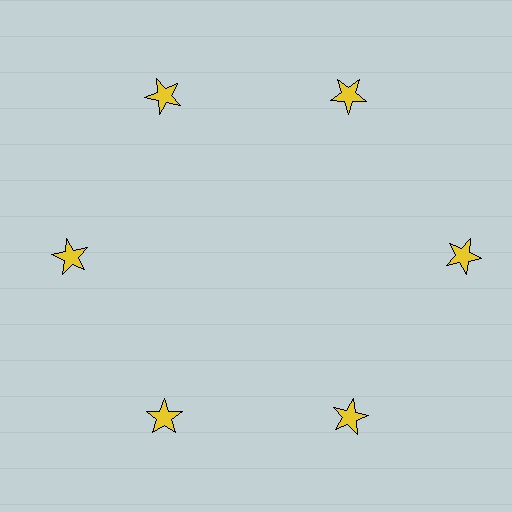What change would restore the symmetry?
The symmetry would be restored by moving it inward, back onto the ring so that all 6 stars sit at equal angles and equal distance from the center.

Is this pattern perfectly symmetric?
No. The 6 yellow stars are arranged in a ring, but one element near the 3 o'clock position is pushed outward from the center, breaking the 6-fold rotational symmetry.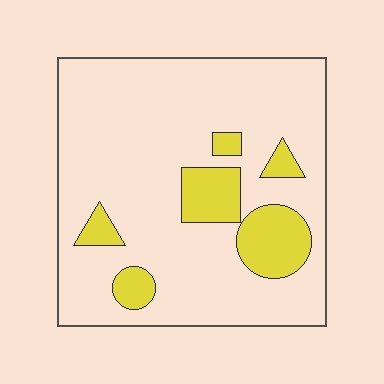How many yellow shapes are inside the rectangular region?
6.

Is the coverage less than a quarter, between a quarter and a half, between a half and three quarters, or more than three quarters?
Less than a quarter.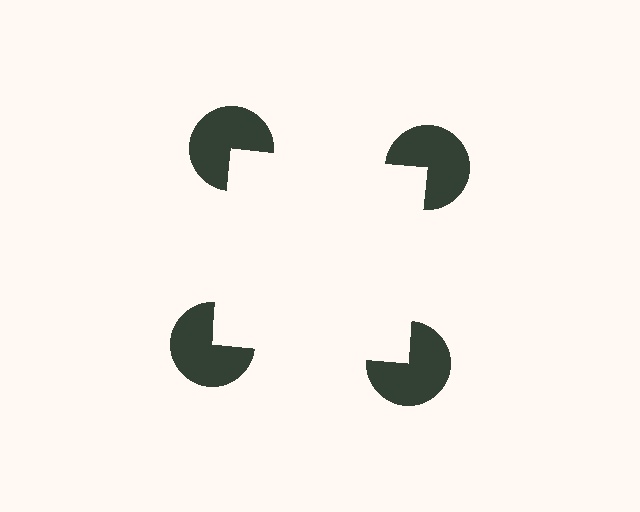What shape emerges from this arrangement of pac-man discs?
An illusory square — its edges are inferred from the aligned wedge cuts in the pac-man discs, not physically drawn.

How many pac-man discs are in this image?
There are 4 — one at each vertex of the illusory square.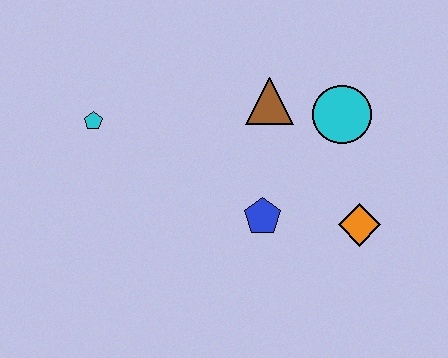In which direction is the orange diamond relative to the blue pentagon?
The orange diamond is to the right of the blue pentagon.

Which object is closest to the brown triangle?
The cyan circle is closest to the brown triangle.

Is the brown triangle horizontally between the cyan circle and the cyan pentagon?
Yes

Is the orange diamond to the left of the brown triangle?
No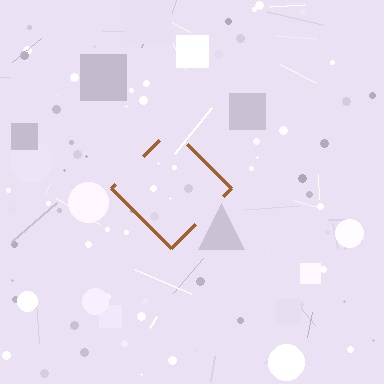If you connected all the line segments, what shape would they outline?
They would outline a diamond.